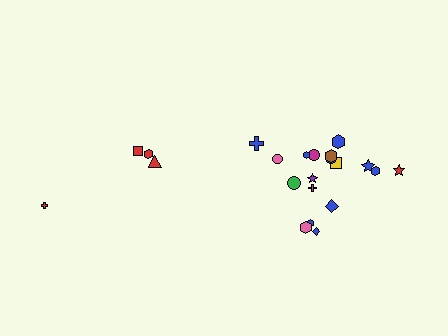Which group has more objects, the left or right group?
The right group.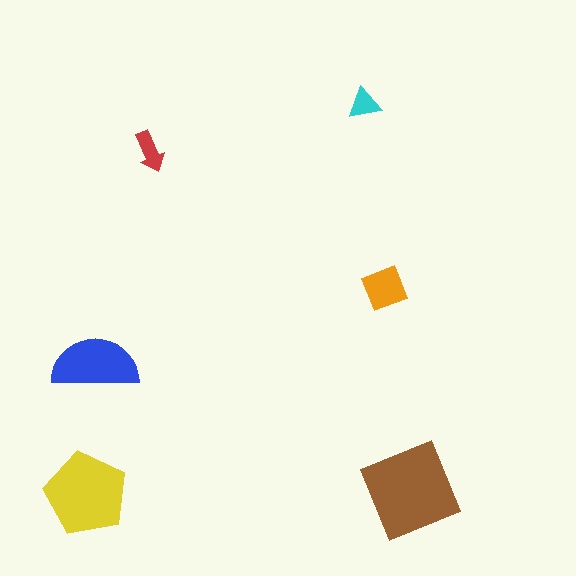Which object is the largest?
The brown square.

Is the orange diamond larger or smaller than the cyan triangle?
Larger.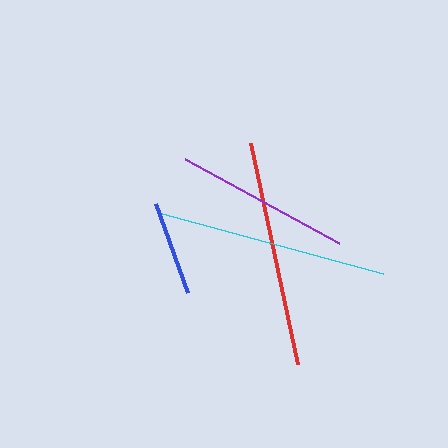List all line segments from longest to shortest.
From longest to shortest: cyan, red, purple, blue.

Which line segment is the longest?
The cyan line is the longest at approximately 228 pixels.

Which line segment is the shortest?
The blue line is the shortest at approximately 95 pixels.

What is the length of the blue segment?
The blue segment is approximately 95 pixels long.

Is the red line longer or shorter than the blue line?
The red line is longer than the blue line.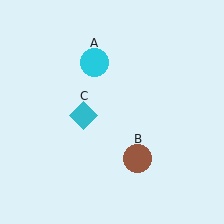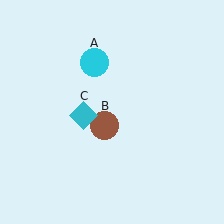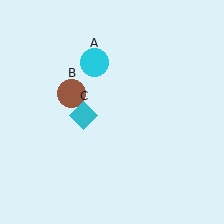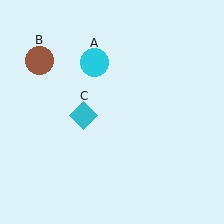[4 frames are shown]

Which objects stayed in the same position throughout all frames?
Cyan circle (object A) and cyan diamond (object C) remained stationary.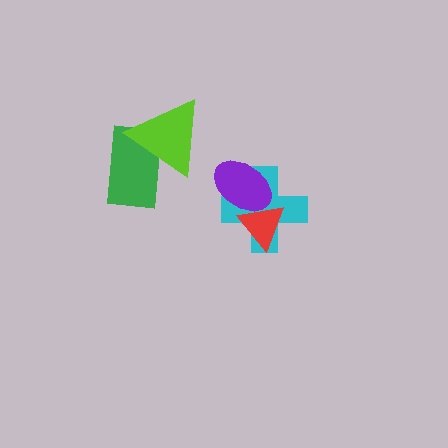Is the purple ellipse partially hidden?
No, no other shape covers it.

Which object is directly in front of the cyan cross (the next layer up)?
The red triangle is directly in front of the cyan cross.